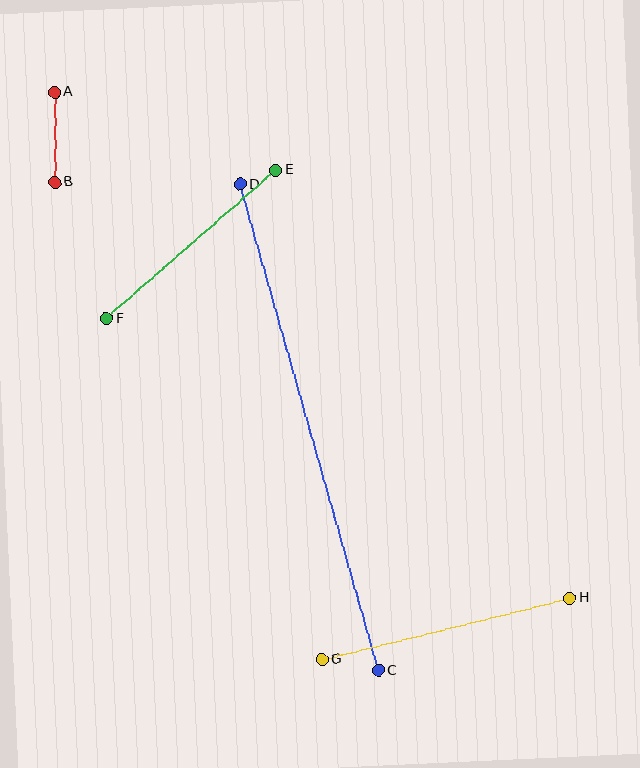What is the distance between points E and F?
The distance is approximately 225 pixels.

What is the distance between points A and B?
The distance is approximately 90 pixels.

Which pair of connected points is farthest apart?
Points C and D are farthest apart.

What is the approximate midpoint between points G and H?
The midpoint is at approximately (446, 629) pixels.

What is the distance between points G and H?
The distance is approximately 256 pixels.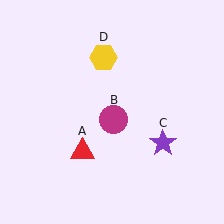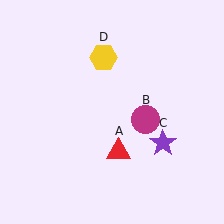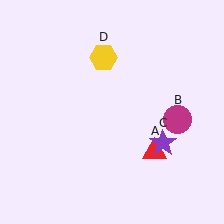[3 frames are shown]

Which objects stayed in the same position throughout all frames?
Purple star (object C) and yellow hexagon (object D) remained stationary.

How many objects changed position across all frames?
2 objects changed position: red triangle (object A), magenta circle (object B).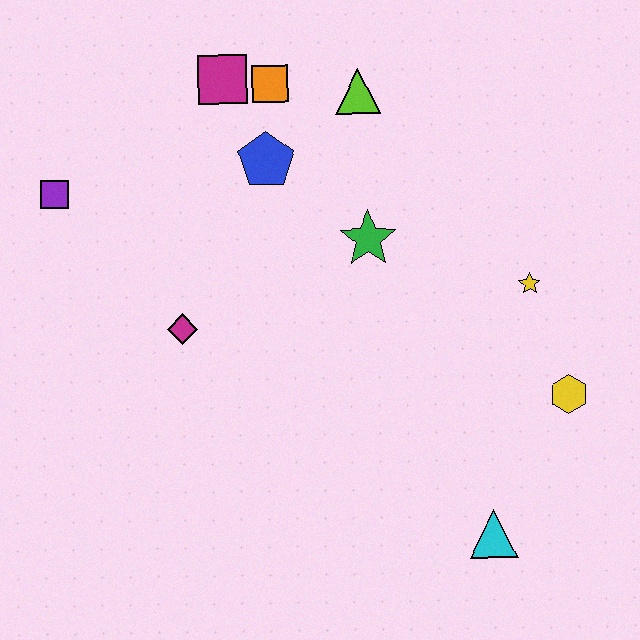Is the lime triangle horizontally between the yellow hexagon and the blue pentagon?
Yes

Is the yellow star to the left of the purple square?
No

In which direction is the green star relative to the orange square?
The green star is below the orange square.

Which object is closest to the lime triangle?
The orange square is closest to the lime triangle.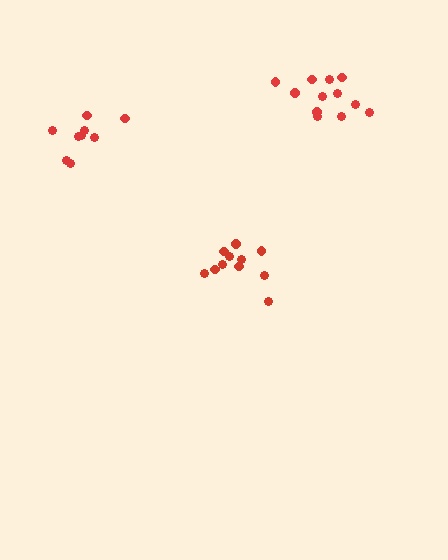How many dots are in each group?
Group 1: 12 dots, Group 2: 9 dots, Group 3: 11 dots (32 total).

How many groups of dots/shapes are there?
There are 3 groups.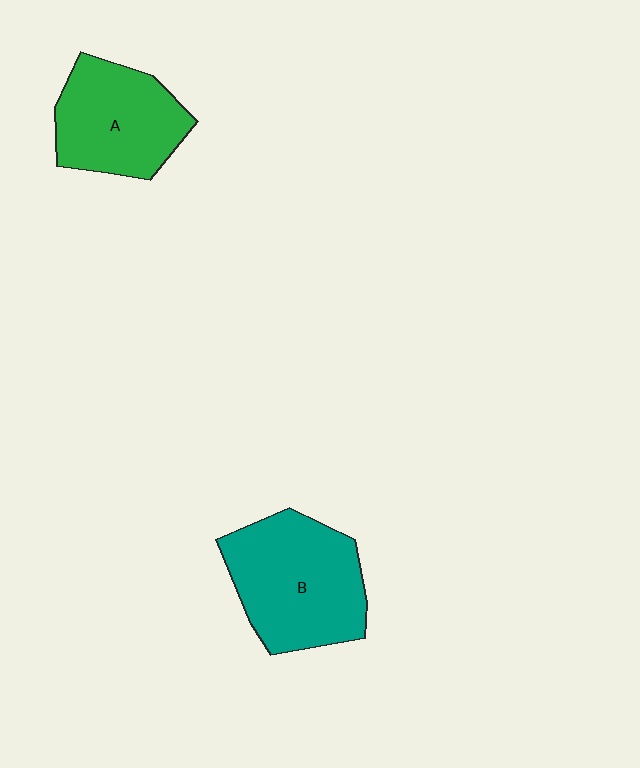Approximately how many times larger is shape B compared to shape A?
Approximately 1.2 times.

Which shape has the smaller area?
Shape A (green).